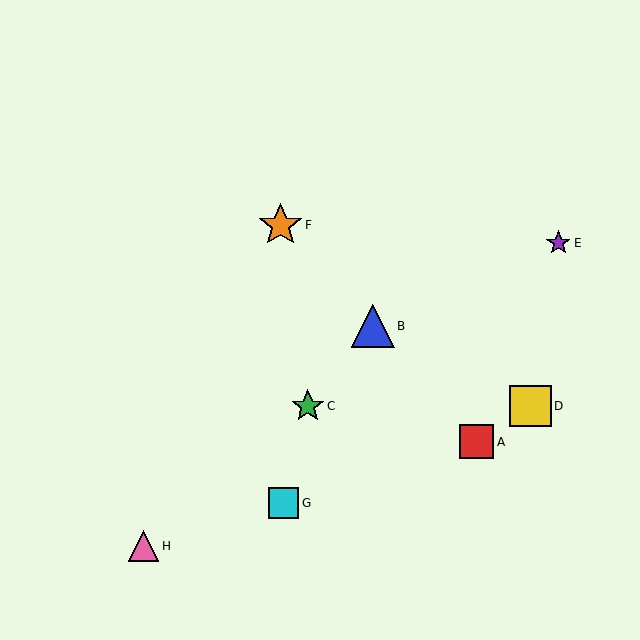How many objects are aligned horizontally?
2 objects (C, D) are aligned horizontally.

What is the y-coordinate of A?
Object A is at y≈442.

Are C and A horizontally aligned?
No, C is at y≈406 and A is at y≈442.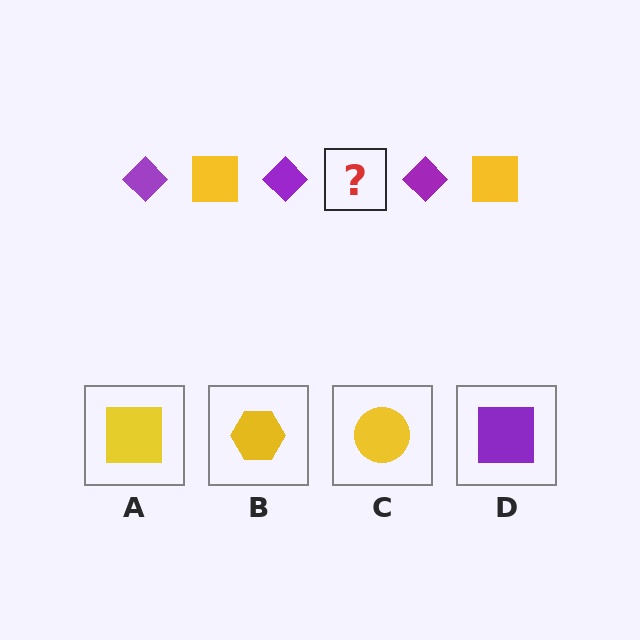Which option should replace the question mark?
Option A.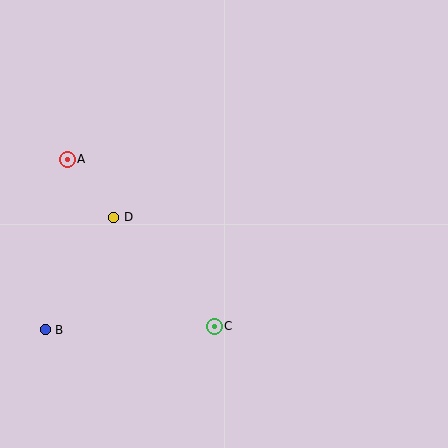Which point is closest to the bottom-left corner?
Point B is closest to the bottom-left corner.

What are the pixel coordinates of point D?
Point D is at (114, 217).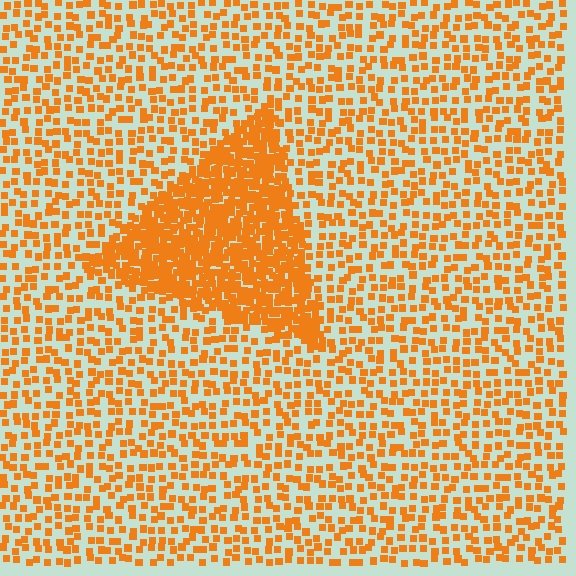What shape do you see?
I see a triangle.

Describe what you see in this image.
The image contains small orange elements arranged at two different densities. A triangle-shaped region is visible where the elements are more densely packed than the surrounding area.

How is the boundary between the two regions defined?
The boundary is defined by a change in element density (approximately 2.7x ratio). All elements are the same color, size, and shape.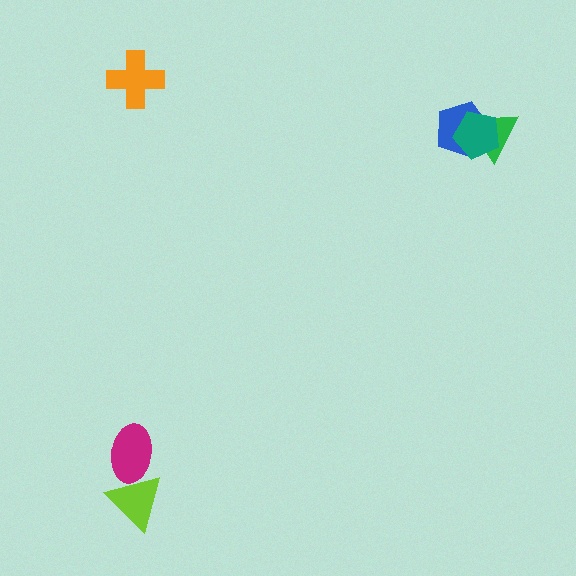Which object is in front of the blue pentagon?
The teal pentagon is in front of the blue pentagon.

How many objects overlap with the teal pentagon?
2 objects overlap with the teal pentagon.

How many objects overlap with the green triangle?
2 objects overlap with the green triangle.